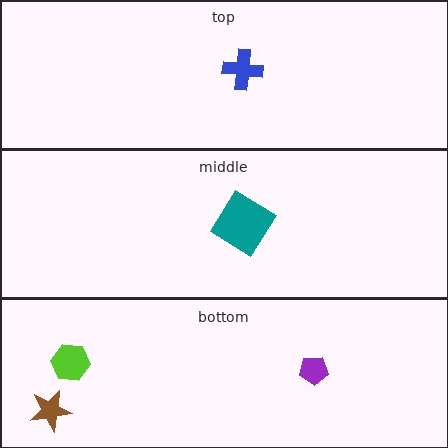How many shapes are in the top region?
1.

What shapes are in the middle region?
The teal diamond.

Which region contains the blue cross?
The top region.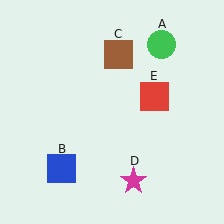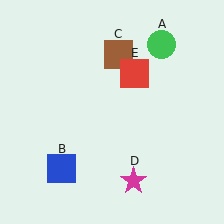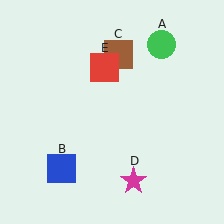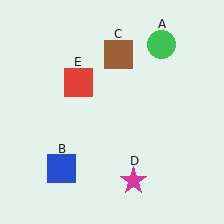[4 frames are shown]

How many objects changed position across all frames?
1 object changed position: red square (object E).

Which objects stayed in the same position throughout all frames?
Green circle (object A) and blue square (object B) and brown square (object C) and magenta star (object D) remained stationary.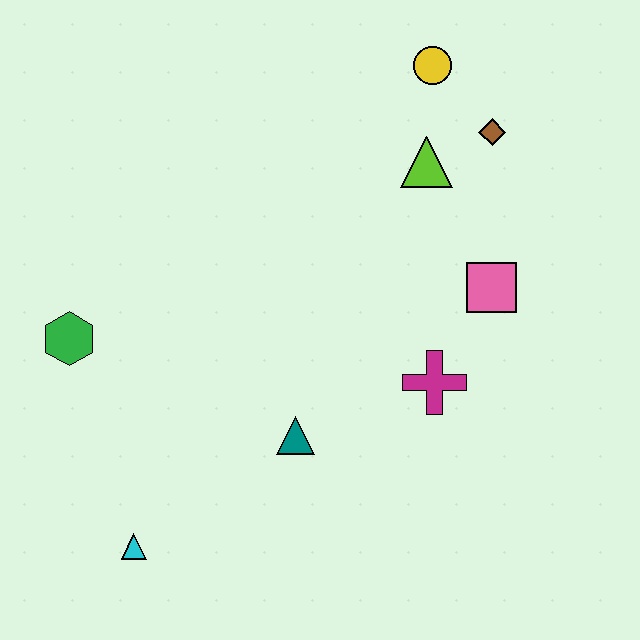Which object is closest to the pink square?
The magenta cross is closest to the pink square.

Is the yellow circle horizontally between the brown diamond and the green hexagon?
Yes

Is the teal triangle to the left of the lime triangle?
Yes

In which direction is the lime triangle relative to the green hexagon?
The lime triangle is to the right of the green hexagon.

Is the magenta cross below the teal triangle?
No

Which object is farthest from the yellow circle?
The cyan triangle is farthest from the yellow circle.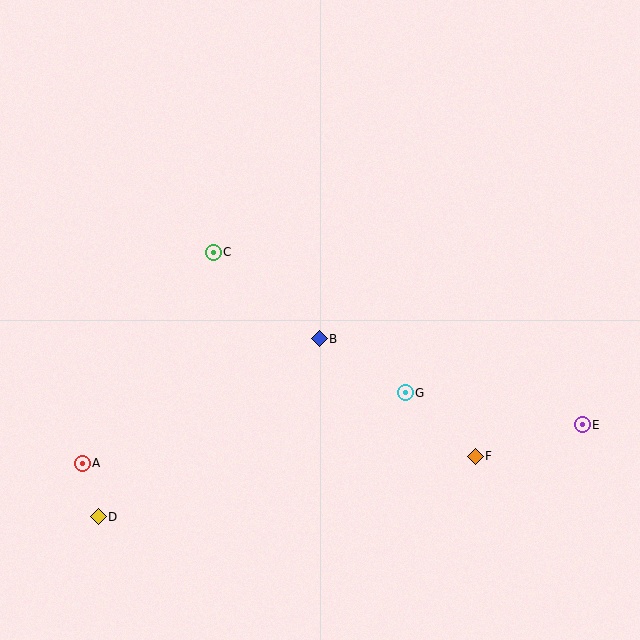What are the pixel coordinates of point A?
Point A is at (82, 463).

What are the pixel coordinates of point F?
Point F is at (475, 456).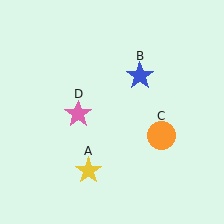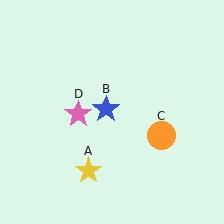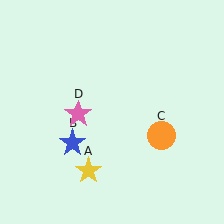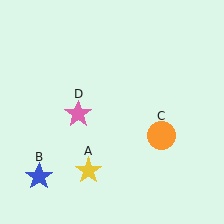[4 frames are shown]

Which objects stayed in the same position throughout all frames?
Yellow star (object A) and orange circle (object C) and pink star (object D) remained stationary.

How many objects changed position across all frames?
1 object changed position: blue star (object B).